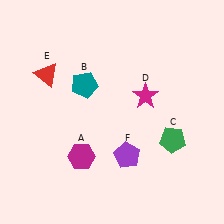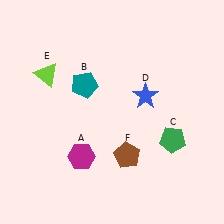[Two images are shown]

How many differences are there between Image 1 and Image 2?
There are 3 differences between the two images.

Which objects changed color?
D changed from magenta to blue. E changed from red to lime. F changed from purple to brown.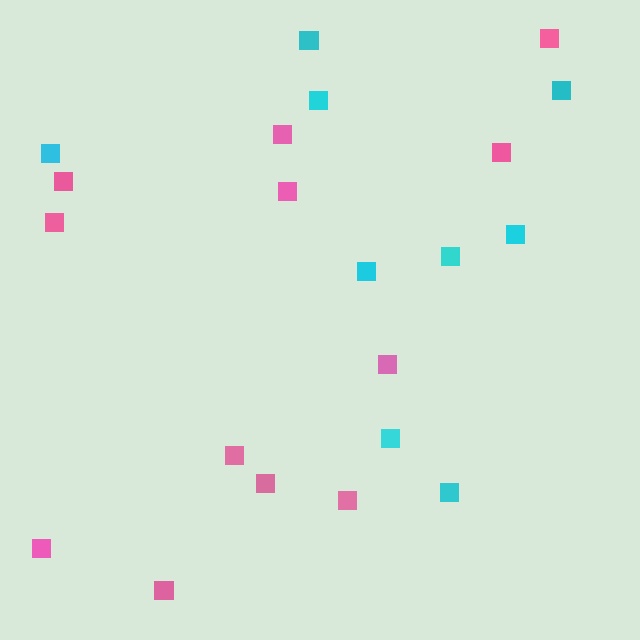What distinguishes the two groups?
There are 2 groups: one group of pink squares (12) and one group of cyan squares (9).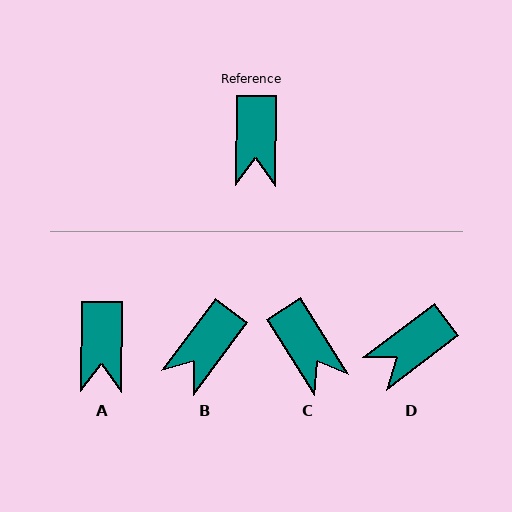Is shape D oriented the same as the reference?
No, it is off by about 52 degrees.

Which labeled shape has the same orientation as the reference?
A.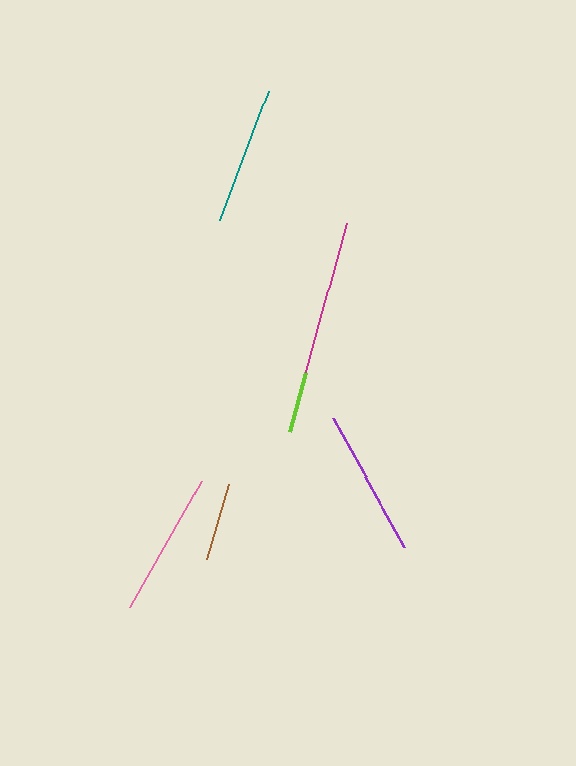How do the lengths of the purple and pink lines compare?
The purple and pink lines are approximately the same length.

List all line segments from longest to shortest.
From longest to shortest: magenta, purple, pink, teal, brown, lime.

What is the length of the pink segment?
The pink segment is approximately 147 pixels long.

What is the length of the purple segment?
The purple segment is approximately 147 pixels long.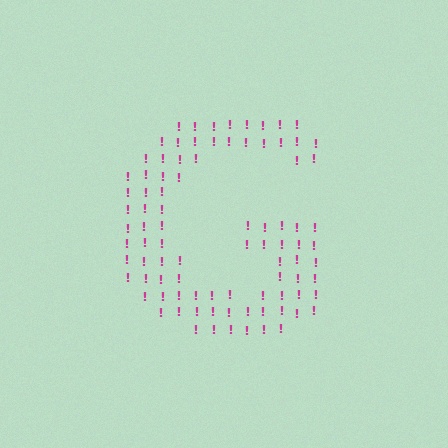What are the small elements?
The small elements are exclamation marks.